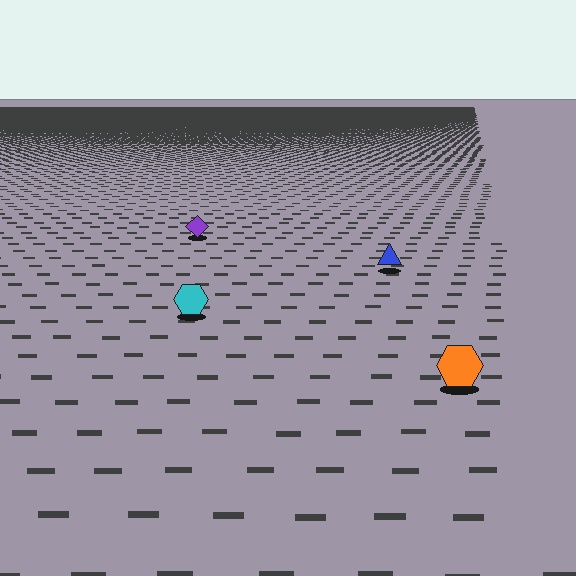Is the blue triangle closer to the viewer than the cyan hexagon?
No. The cyan hexagon is closer — you can tell from the texture gradient: the ground texture is coarser near it.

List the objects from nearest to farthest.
From nearest to farthest: the orange hexagon, the cyan hexagon, the blue triangle, the purple diamond.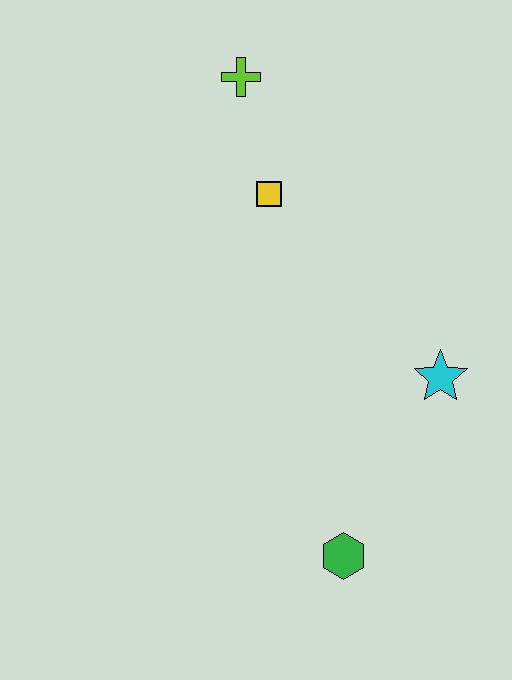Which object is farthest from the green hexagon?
The lime cross is farthest from the green hexagon.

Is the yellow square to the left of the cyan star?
Yes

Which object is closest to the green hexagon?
The cyan star is closest to the green hexagon.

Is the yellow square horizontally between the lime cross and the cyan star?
Yes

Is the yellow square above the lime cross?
No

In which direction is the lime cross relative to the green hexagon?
The lime cross is above the green hexagon.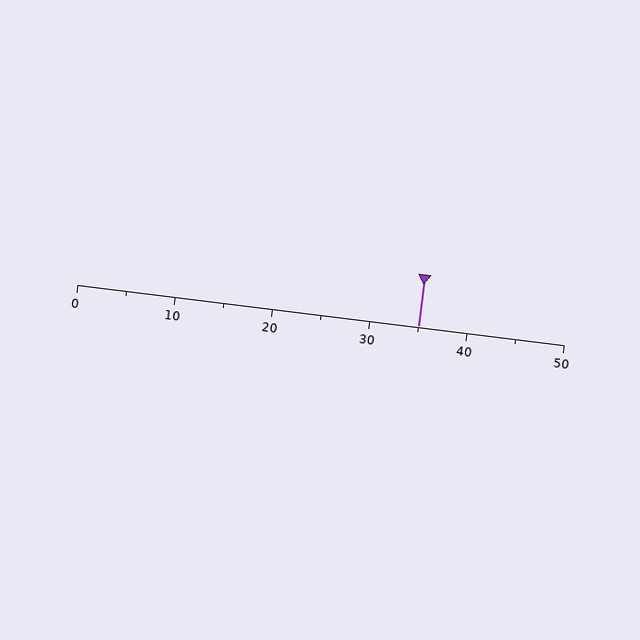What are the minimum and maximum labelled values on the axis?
The axis runs from 0 to 50.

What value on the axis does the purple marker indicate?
The marker indicates approximately 35.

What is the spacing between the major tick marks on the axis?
The major ticks are spaced 10 apart.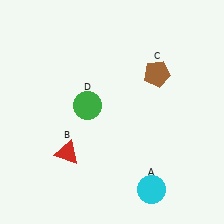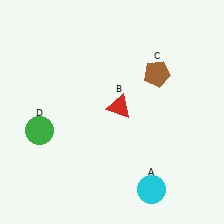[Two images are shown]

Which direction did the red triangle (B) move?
The red triangle (B) moved right.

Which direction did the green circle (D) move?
The green circle (D) moved left.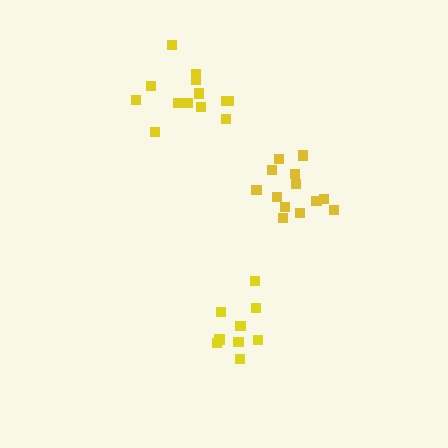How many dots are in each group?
Group 1: 13 dots, Group 2: 10 dots, Group 3: 13 dots (36 total).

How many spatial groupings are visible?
There are 3 spatial groupings.